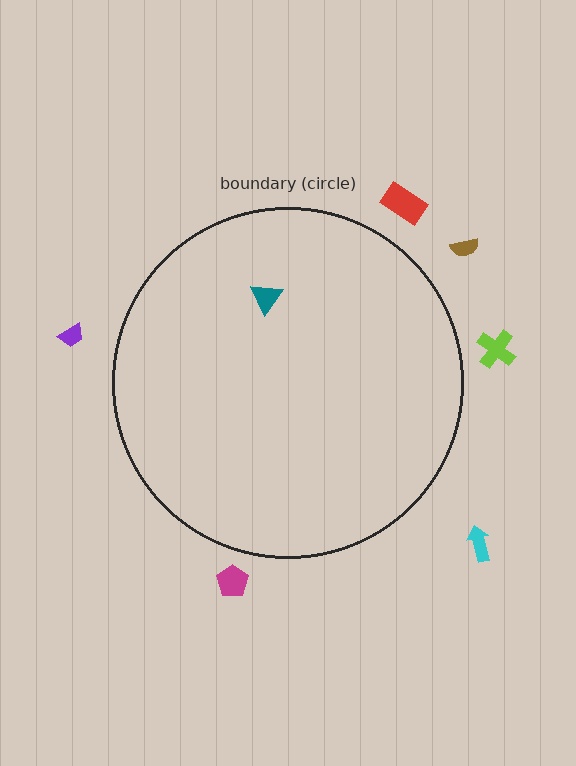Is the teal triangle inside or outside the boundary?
Inside.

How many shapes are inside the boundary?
1 inside, 6 outside.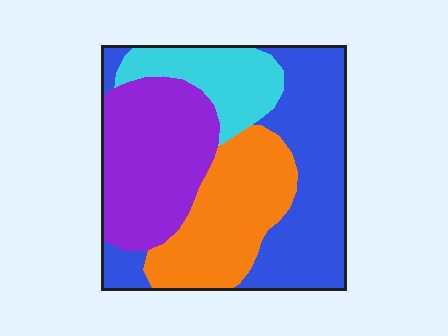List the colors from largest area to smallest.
From largest to smallest: blue, purple, orange, cyan.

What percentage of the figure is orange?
Orange takes up between a sixth and a third of the figure.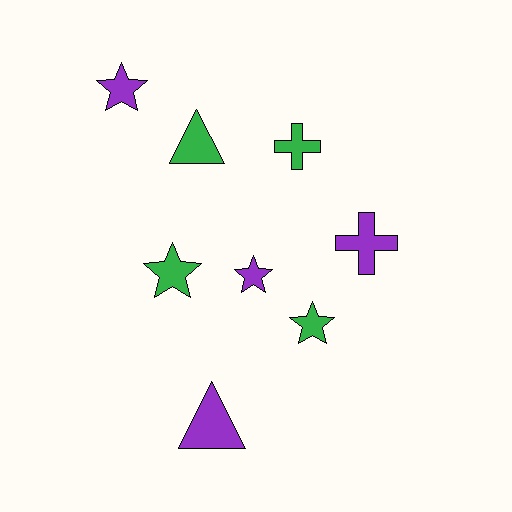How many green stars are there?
There are 2 green stars.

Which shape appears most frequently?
Star, with 4 objects.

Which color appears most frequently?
Purple, with 4 objects.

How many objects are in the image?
There are 8 objects.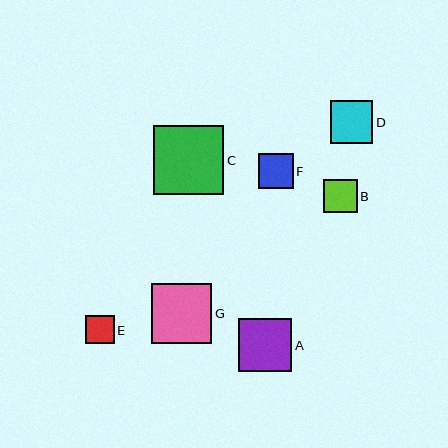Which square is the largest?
Square C is the largest with a size of approximately 70 pixels.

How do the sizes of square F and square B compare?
Square F and square B are approximately the same size.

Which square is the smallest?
Square E is the smallest with a size of approximately 28 pixels.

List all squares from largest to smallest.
From largest to smallest: C, G, A, D, F, B, E.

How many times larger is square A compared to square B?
Square A is approximately 1.6 times the size of square B.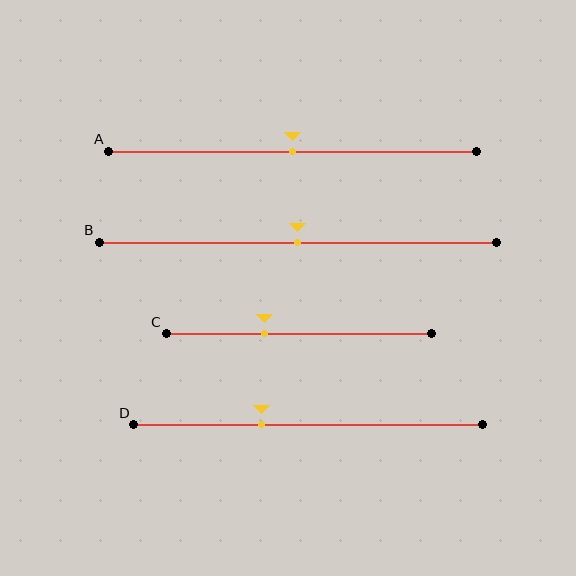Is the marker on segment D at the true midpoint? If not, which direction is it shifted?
No, the marker on segment D is shifted to the left by about 13% of the segment length.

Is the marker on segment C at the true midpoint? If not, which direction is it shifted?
No, the marker on segment C is shifted to the left by about 13% of the segment length.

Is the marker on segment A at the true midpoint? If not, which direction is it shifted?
Yes, the marker on segment A is at the true midpoint.